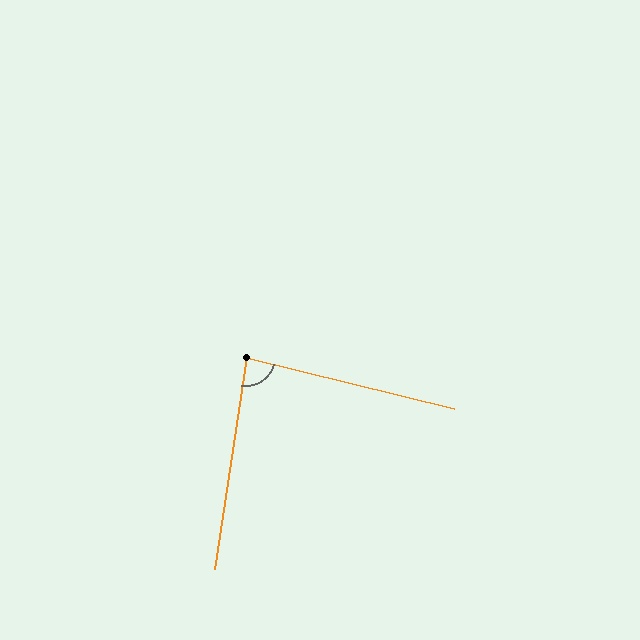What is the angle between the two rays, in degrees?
Approximately 85 degrees.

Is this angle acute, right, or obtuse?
It is acute.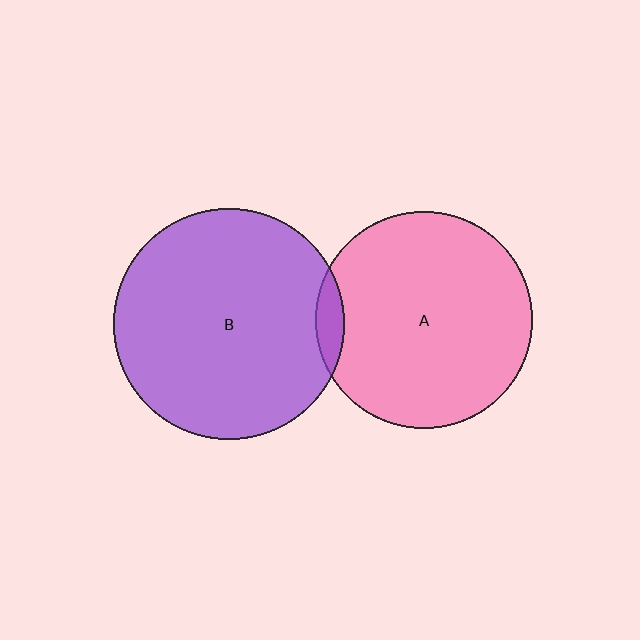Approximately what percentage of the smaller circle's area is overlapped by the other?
Approximately 5%.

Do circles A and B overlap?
Yes.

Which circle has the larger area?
Circle B (purple).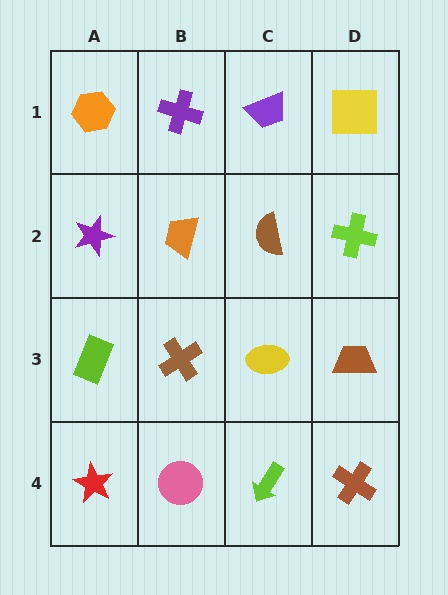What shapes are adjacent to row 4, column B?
A brown cross (row 3, column B), a red star (row 4, column A), a lime arrow (row 4, column C).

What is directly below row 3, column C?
A lime arrow.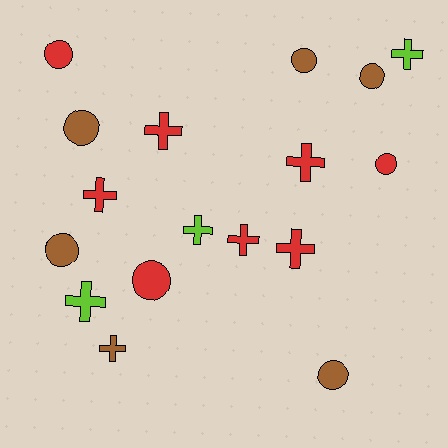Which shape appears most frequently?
Cross, with 9 objects.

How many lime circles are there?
There are no lime circles.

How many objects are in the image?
There are 17 objects.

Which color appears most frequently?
Red, with 8 objects.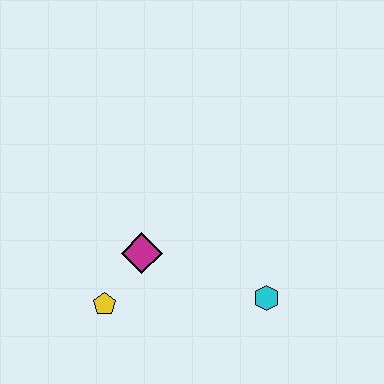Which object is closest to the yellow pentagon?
The magenta diamond is closest to the yellow pentagon.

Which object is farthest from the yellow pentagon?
The cyan hexagon is farthest from the yellow pentagon.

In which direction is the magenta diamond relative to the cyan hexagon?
The magenta diamond is to the left of the cyan hexagon.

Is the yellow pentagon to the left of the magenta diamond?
Yes